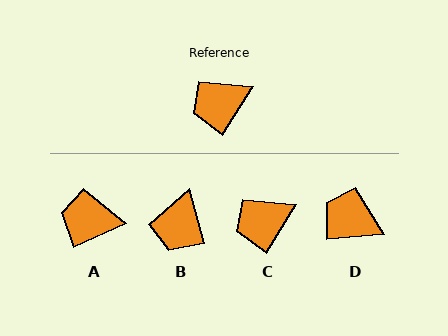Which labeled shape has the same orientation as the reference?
C.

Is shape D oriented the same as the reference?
No, it is off by about 52 degrees.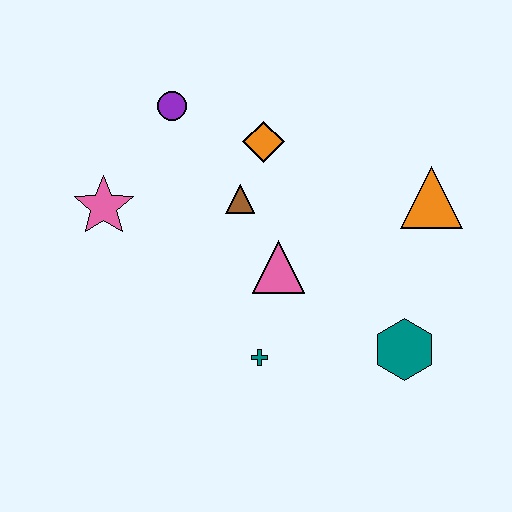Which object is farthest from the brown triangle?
The teal hexagon is farthest from the brown triangle.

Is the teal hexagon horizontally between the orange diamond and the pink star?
No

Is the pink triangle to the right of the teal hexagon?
No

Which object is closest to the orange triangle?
The teal hexagon is closest to the orange triangle.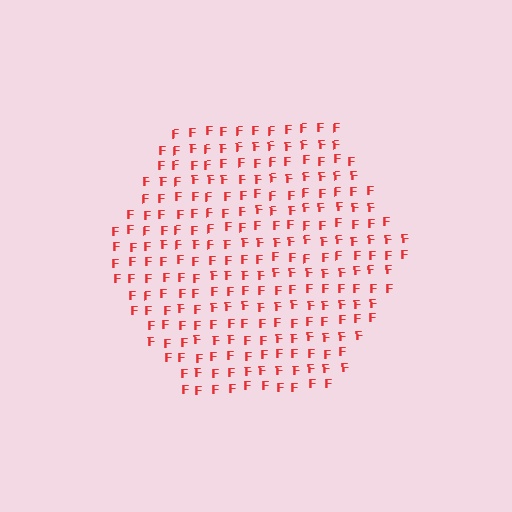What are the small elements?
The small elements are letter F's.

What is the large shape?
The large shape is a hexagon.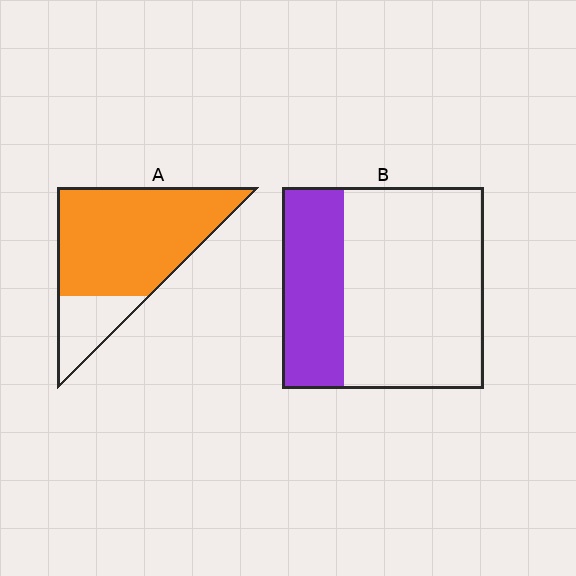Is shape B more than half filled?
No.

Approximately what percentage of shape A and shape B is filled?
A is approximately 80% and B is approximately 30%.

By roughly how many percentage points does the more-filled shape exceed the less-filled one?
By roughly 50 percentage points (A over B).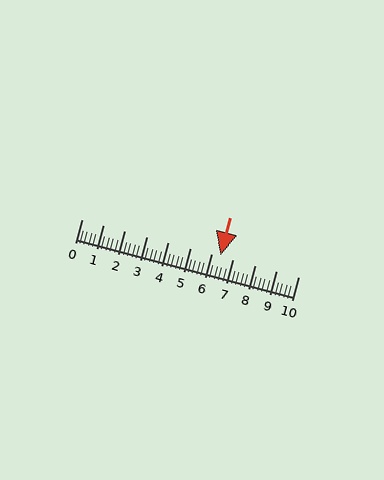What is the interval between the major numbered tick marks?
The major tick marks are spaced 1 units apart.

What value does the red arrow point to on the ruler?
The red arrow points to approximately 6.4.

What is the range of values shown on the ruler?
The ruler shows values from 0 to 10.